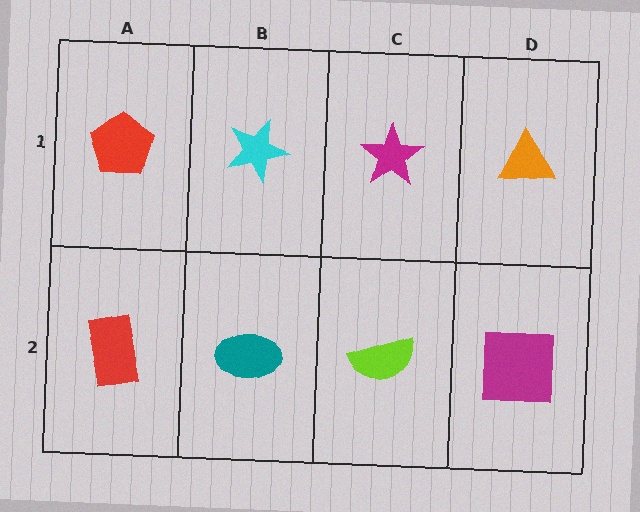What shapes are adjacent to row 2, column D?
An orange triangle (row 1, column D), a lime semicircle (row 2, column C).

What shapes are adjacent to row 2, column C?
A magenta star (row 1, column C), a teal ellipse (row 2, column B), a magenta square (row 2, column D).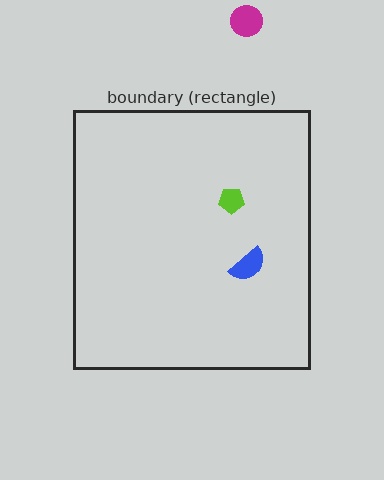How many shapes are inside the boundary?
2 inside, 1 outside.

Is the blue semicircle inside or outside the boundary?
Inside.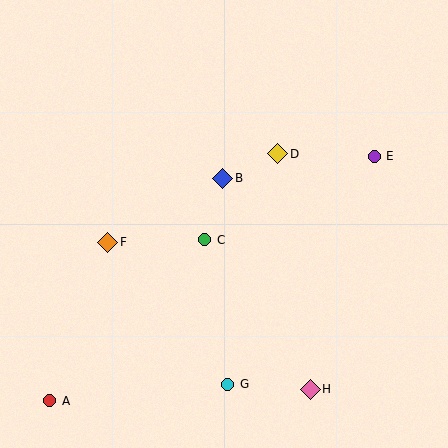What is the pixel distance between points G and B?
The distance between G and B is 206 pixels.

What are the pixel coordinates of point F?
Point F is at (108, 242).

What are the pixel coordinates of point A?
Point A is at (50, 401).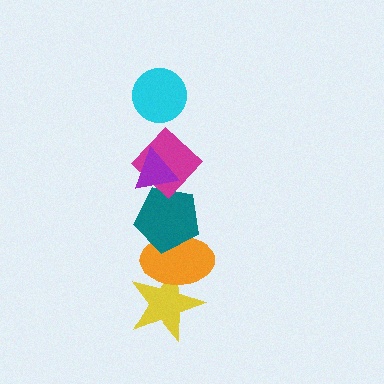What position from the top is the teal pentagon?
The teal pentagon is 4th from the top.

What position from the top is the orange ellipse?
The orange ellipse is 5th from the top.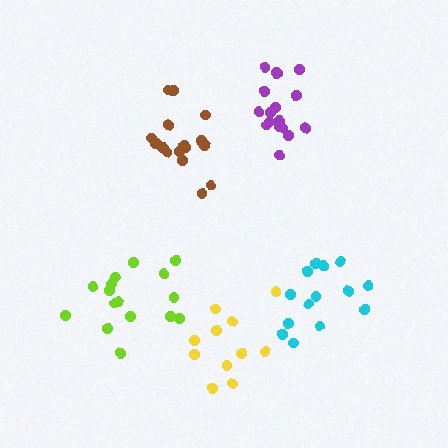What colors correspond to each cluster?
The clusters are colored: brown, lime, cyan, purple, yellow.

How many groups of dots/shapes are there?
There are 5 groups.